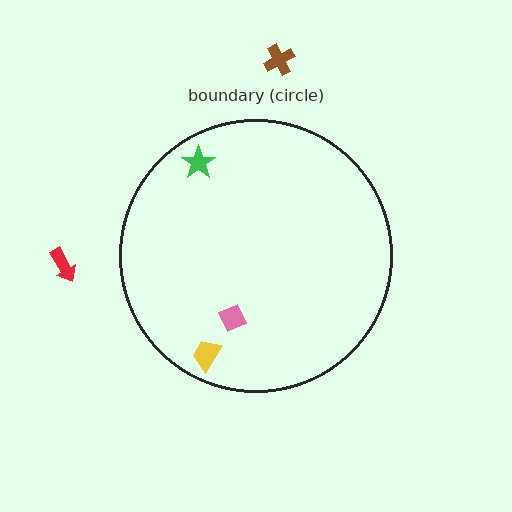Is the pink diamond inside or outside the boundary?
Inside.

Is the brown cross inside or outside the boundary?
Outside.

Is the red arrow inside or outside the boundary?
Outside.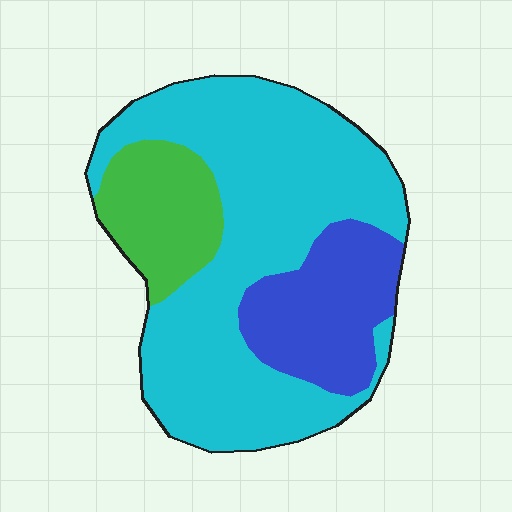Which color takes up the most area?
Cyan, at roughly 65%.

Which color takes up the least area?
Green, at roughly 15%.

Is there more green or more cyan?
Cyan.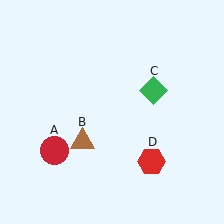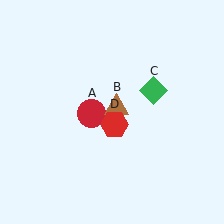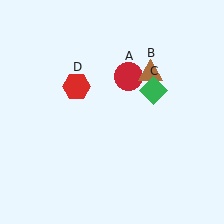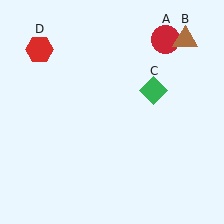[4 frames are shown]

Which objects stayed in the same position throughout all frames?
Green diamond (object C) remained stationary.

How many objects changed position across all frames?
3 objects changed position: red circle (object A), brown triangle (object B), red hexagon (object D).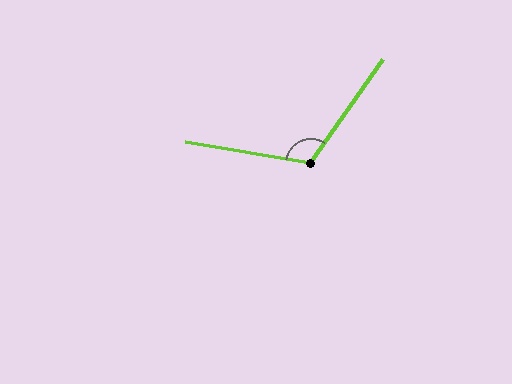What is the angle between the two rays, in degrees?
Approximately 115 degrees.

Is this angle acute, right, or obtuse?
It is obtuse.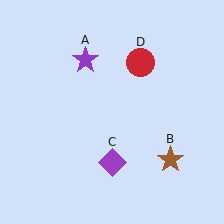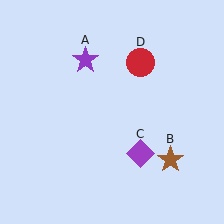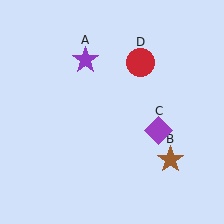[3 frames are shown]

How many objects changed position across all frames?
1 object changed position: purple diamond (object C).